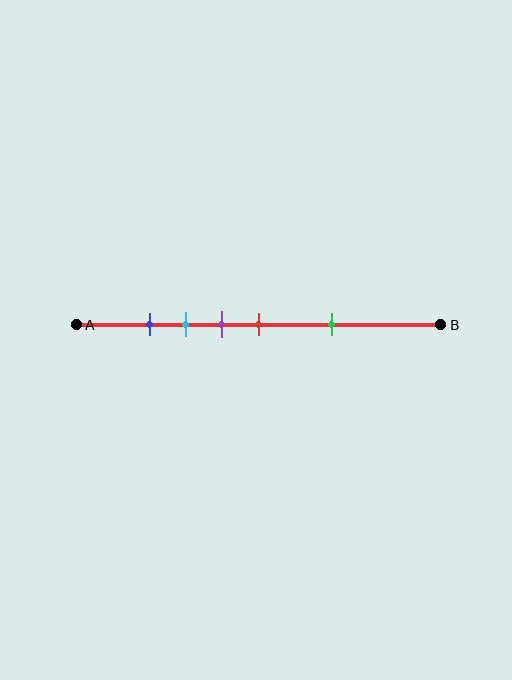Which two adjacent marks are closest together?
The blue and cyan marks are the closest adjacent pair.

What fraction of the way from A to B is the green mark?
The green mark is approximately 70% (0.7) of the way from A to B.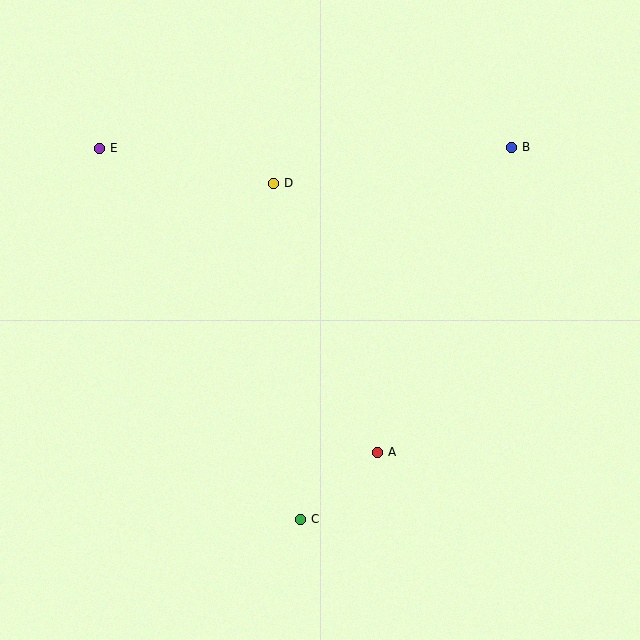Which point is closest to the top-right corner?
Point B is closest to the top-right corner.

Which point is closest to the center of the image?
Point A at (377, 452) is closest to the center.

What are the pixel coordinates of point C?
Point C is at (300, 519).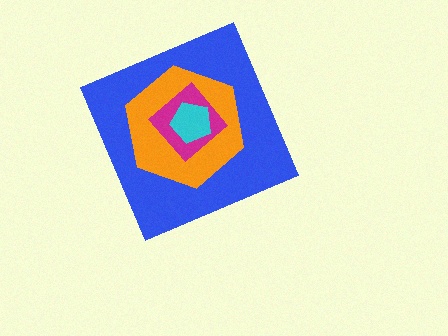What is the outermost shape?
The blue diamond.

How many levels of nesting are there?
4.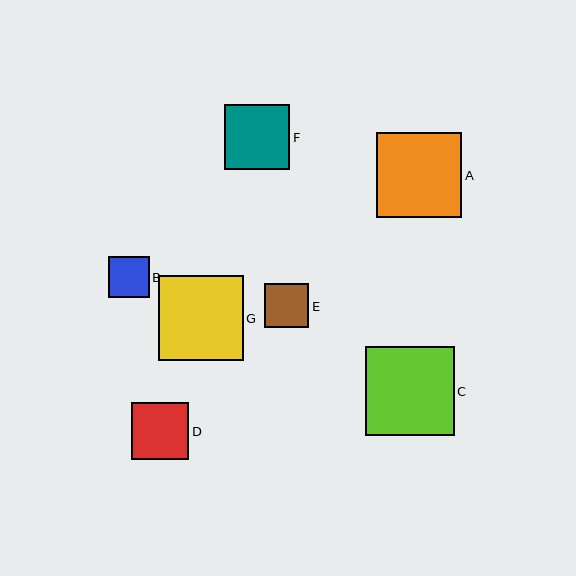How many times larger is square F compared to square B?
Square F is approximately 1.6 times the size of square B.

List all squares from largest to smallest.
From largest to smallest: C, G, A, F, D, E, B.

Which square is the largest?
Square C is the largest with a size of approximately 89 pixels.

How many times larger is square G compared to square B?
Square G is approximately 2.1 times the size of square B.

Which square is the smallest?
Square B is the smallest with a size of approximately 41 pixels.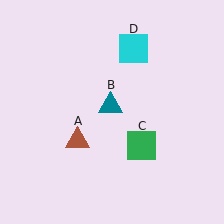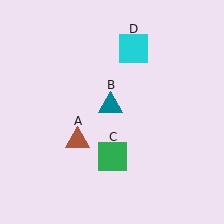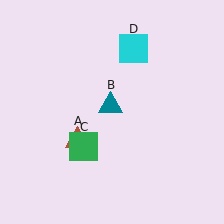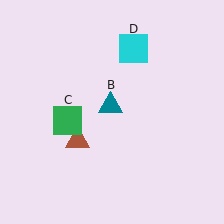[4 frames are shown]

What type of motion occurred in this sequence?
The green square (object C) rotated clockwise around the center of the scene.